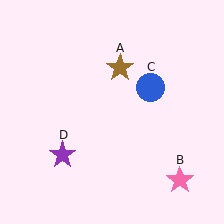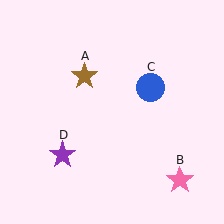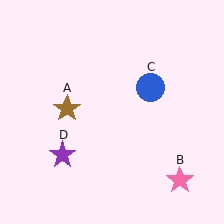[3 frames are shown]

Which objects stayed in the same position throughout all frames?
Pink star (object B) and blue circle (object C) and purple star (object D) remained stationary.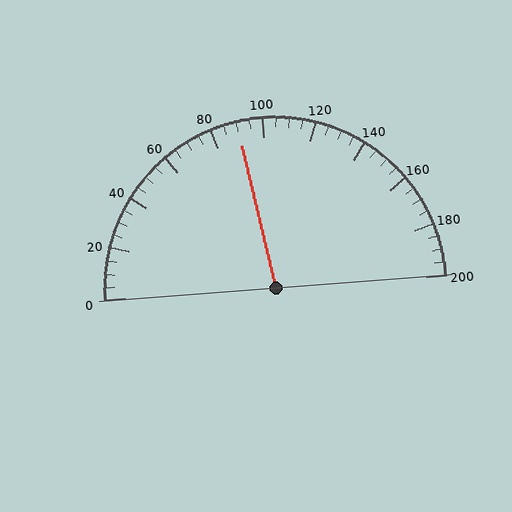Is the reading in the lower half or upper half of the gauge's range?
The reading is in the lower half of the range (0 to 200).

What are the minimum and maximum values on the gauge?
The gauge ranges from 0 to 200.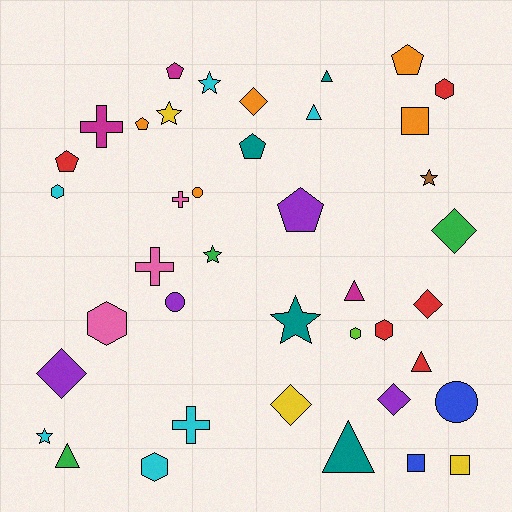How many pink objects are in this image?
There are 3 pink objects.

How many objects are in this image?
There are 40 objects.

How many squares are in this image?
There are 3 squares.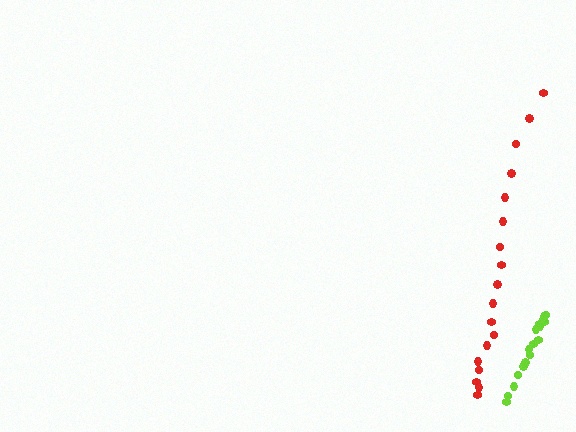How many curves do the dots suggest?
There are 2 distinct paths.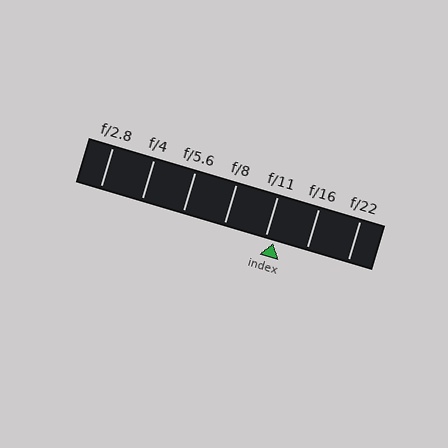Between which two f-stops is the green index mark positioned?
The index mark is between f/11 and f/16.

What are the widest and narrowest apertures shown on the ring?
The widest aperture shown is f/2.8 and the narrowest is f/22.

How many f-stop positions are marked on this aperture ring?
There are 7 f-stop positions marked.